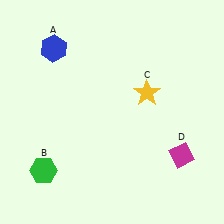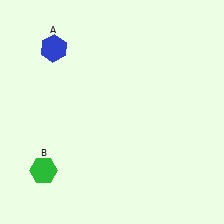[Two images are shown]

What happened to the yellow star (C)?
The yellow star (C) was removed in Image 2. It was in the top-right area of Image 1.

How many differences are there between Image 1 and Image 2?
There are 2 differences between the two images.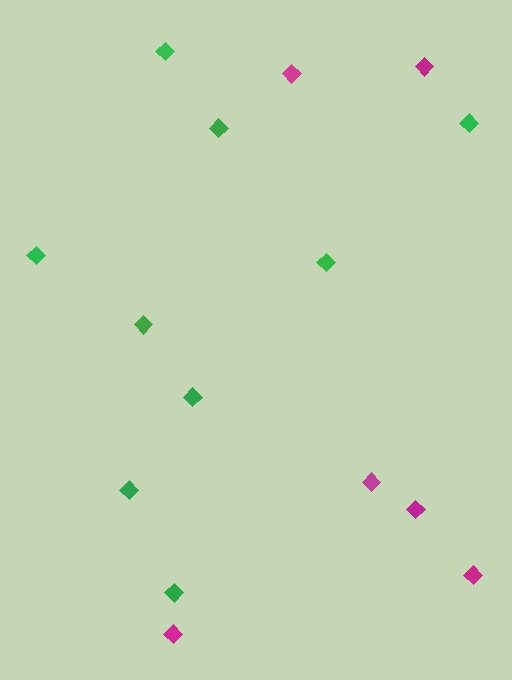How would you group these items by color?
There are 2 groups: one group of green diamonds (9) and one group of magenta diamonds (6).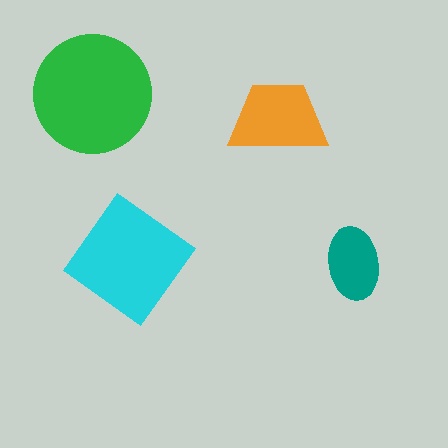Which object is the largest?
The green circle.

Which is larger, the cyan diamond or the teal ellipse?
The cyan diamond.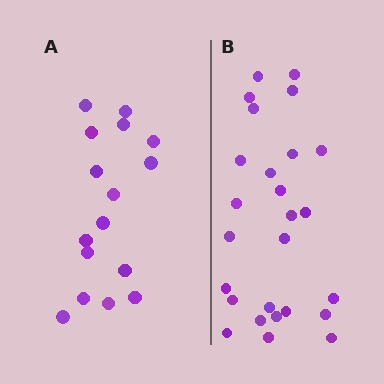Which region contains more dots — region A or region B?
Region B (the right region) has more dots.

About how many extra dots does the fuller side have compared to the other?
Region B has roughly 10 or so more dots than region A.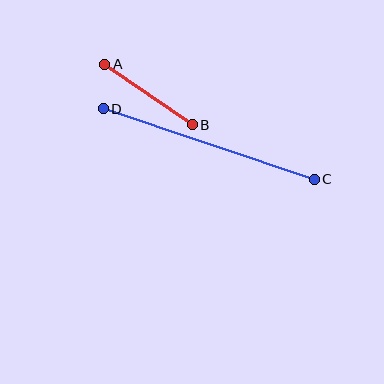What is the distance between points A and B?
The distance is approximately 107 pixels.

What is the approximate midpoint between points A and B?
The midpoint is at approximately (148, 94) pixels.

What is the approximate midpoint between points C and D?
The midpoint is at approximately (209, 144) pixels.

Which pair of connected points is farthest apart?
Points C and D are farthest apart.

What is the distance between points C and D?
The distance is approximately 222 pixels.